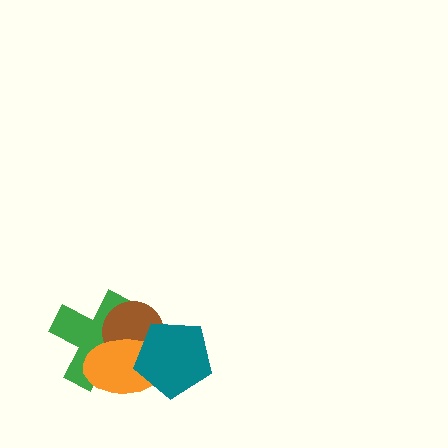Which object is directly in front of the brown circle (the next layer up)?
The orange ellipse is directly in front of the brown circle.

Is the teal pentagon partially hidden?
No, no other shape covers it.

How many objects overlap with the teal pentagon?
3 objects overlap with the teal pentagon.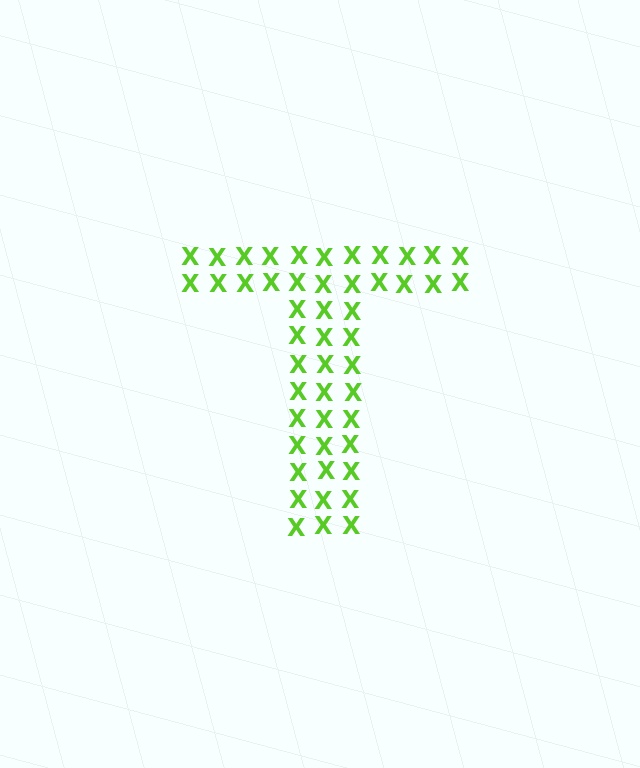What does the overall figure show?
The overall figure shows the letter T.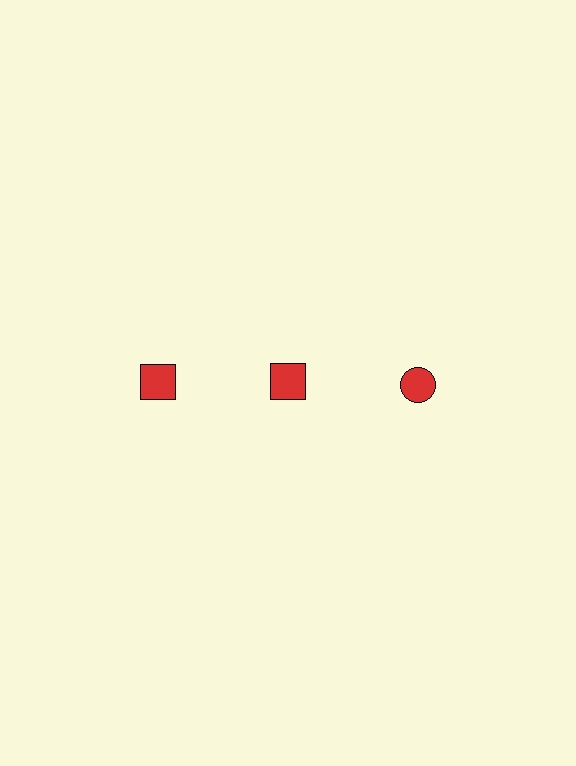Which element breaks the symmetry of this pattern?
The red circle in the top row, center column breaks the symmetry. All other shapes are red squares.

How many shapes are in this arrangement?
There are 3 shapes arranged in a grid pattern.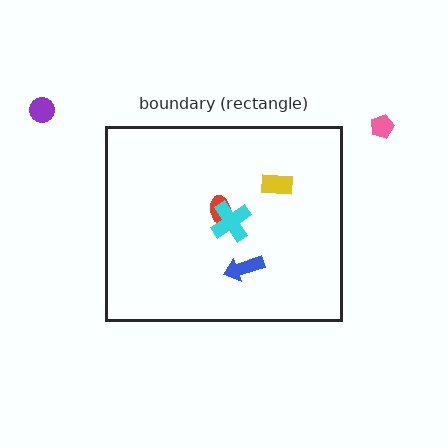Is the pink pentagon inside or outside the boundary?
Outside.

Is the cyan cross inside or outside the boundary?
Inside.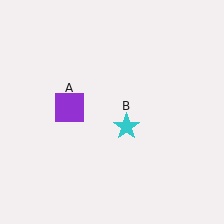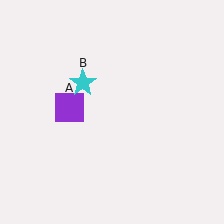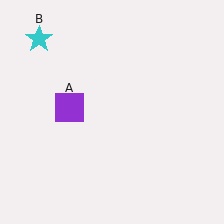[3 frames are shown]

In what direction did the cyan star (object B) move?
The cyan star (object B) moved up and to the left.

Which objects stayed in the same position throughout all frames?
Purple square (object A) remained stationary.